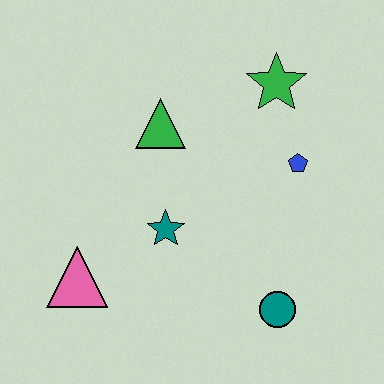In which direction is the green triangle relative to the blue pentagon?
The green triangle is to the left of the blue pentagon.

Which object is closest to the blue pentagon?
The green star is closest to the blue pentagon.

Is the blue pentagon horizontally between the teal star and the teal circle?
No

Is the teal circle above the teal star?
No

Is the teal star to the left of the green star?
Yes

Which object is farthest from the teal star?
The green star is farthest from the teal star.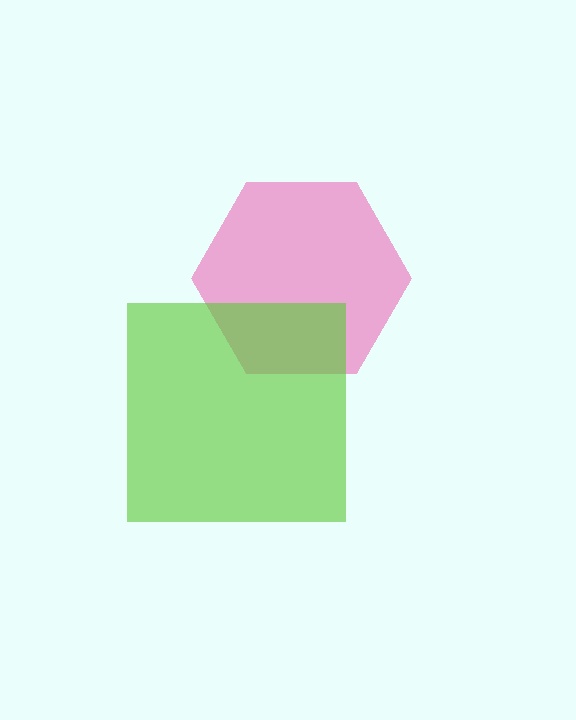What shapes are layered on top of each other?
The layered shapes are: a pink hexagon, a lime square.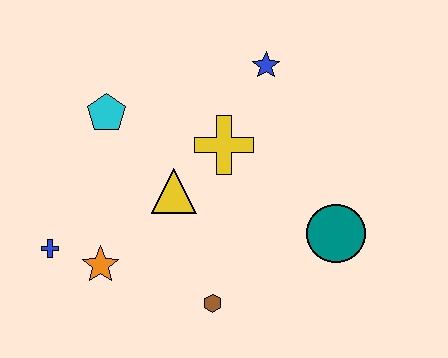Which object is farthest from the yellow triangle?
The teal circle is farthest from the yellow triangle.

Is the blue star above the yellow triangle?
Yes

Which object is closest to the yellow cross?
The yellow triangle is closest to the yellow cross.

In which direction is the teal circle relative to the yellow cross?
The teal circle is to the right of the yellow cross.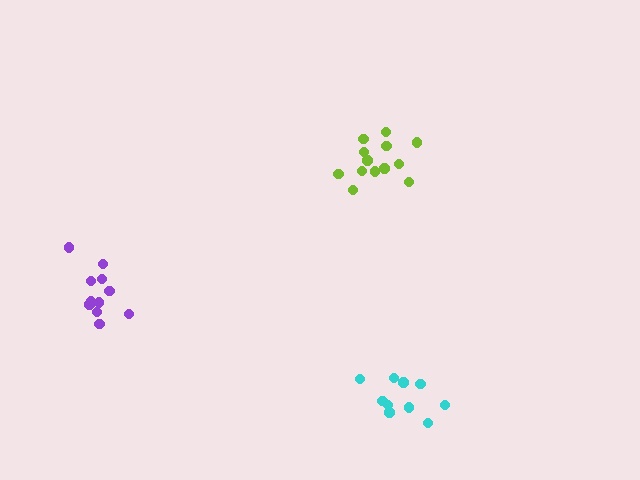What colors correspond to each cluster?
The clusters are colored: purple, cyan, lime.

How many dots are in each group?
Group 1: 11 dots, Group 2: 10 dots, Group 3: 13 dots (34 total).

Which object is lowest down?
The cyan cluster is bottommost.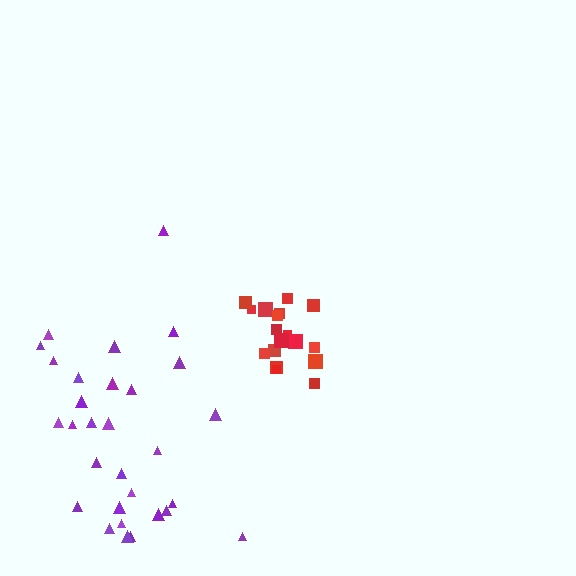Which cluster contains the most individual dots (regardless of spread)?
Purple (30).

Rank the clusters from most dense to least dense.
red, purple.